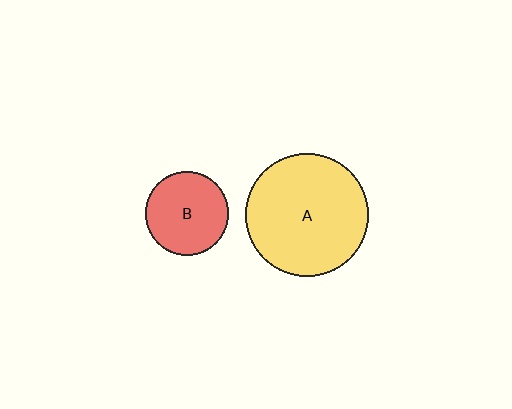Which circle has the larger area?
Circle A (yellow).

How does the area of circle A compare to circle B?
Approximately 2.2 times.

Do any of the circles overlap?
No, none of the circles overlap.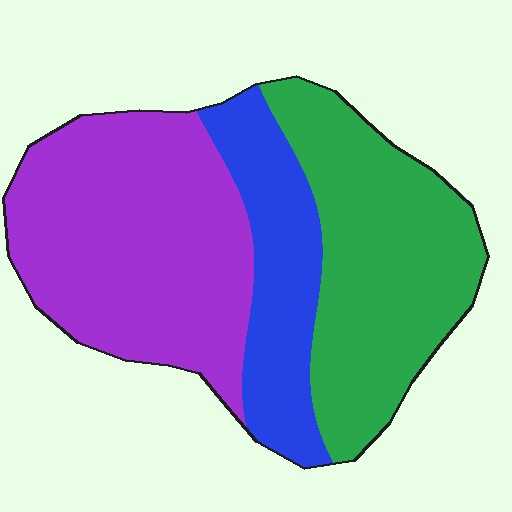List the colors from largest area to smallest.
From largest to smallest: purple, green, blue.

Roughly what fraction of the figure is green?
Green covers 36% of the figure.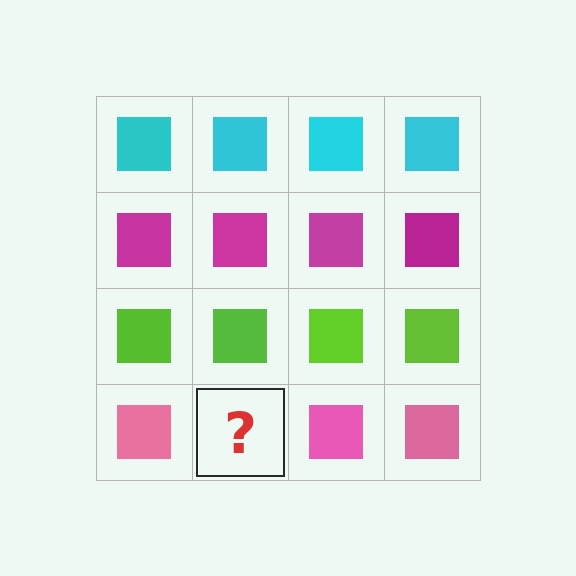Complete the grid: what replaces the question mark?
The question mark should be replaced with a pink square.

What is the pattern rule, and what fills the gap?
The rule is that each row has a consistent color. The gap should be filled with a pink square.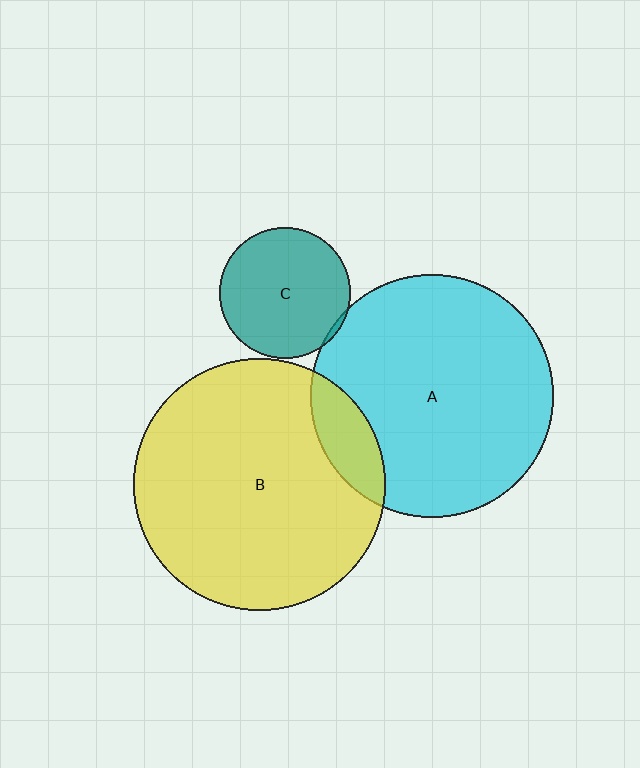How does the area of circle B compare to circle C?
Approximately 3.7 times.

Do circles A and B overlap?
Yes.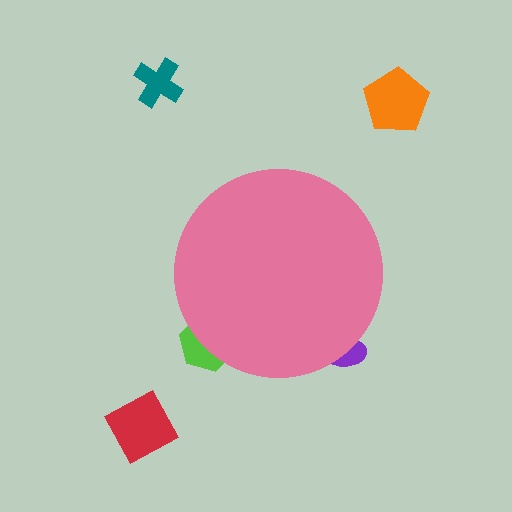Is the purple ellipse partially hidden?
Yes, the purple ellipse is partially hidden behind the pink circle.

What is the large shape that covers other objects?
A pink circle.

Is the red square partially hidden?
No, the red square is fully visible.